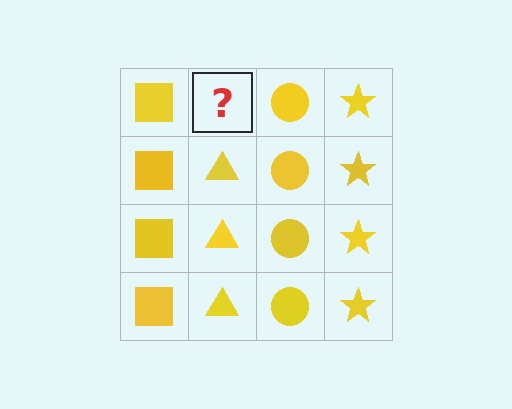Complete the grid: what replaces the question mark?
The question mark should be replaced with a yellow triangle.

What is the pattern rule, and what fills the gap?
The rule is that each column has a consistent shape. The gap should be filled with a yellow triangle.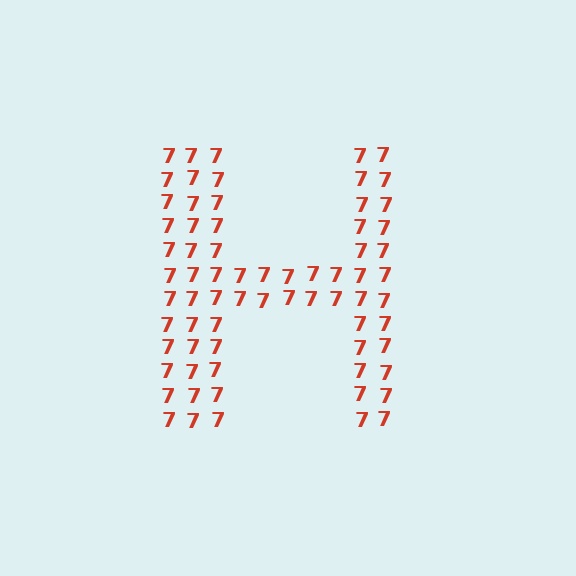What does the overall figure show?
The overall figure shows the letter H.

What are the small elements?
The small elements are digit 7's.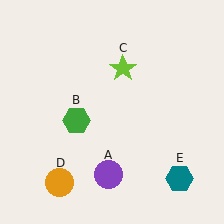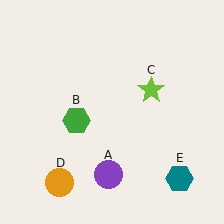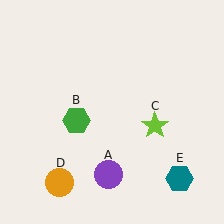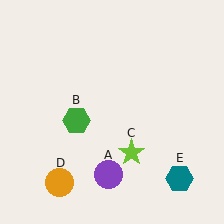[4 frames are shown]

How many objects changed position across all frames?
1 object changed position: lime star (object C).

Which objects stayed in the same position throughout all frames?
Purple circle (object A) and green hexagon (object B) and orange circle (object D) and teal hexagon (object E) remained stationary.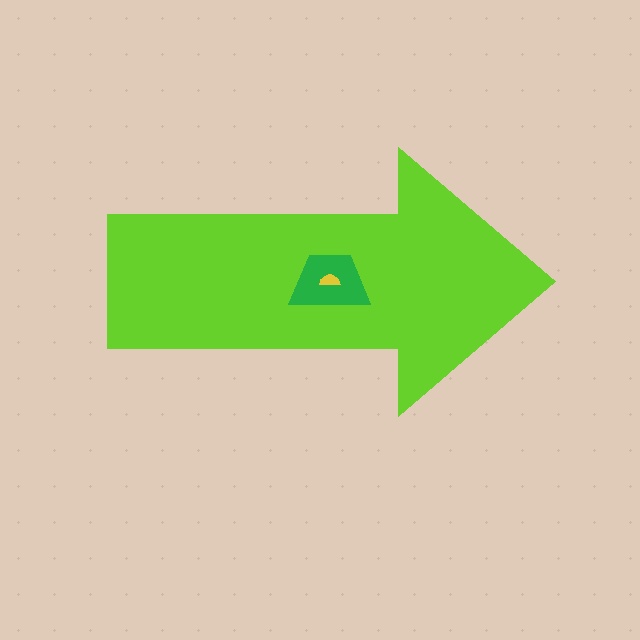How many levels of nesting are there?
3.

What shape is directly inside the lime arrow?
The green trapezoid.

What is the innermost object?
The yellow semicircle.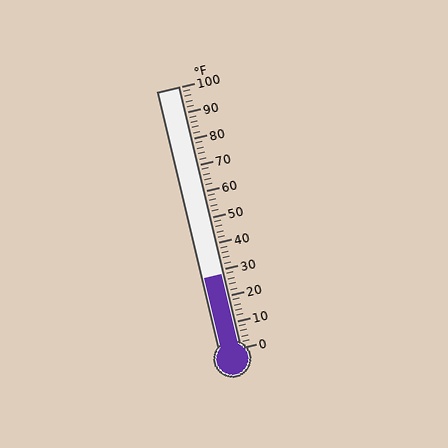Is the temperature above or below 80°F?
The temperature is below 80°F.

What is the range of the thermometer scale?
The thermometer scale ranges from 0°F to 100°F.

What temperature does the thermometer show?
The thermometer shows approximately 28°F.